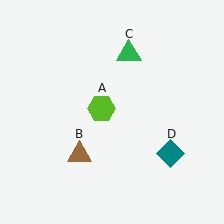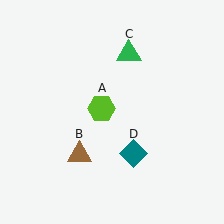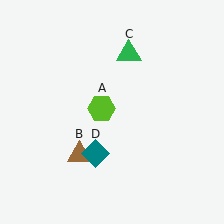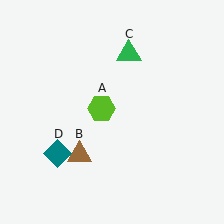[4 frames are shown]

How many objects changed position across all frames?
1 object changed position: teal diamond (object D).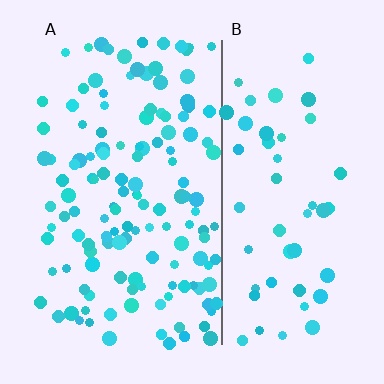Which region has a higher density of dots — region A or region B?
A (the left).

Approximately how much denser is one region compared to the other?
Approximately 2.5× — region A over region B.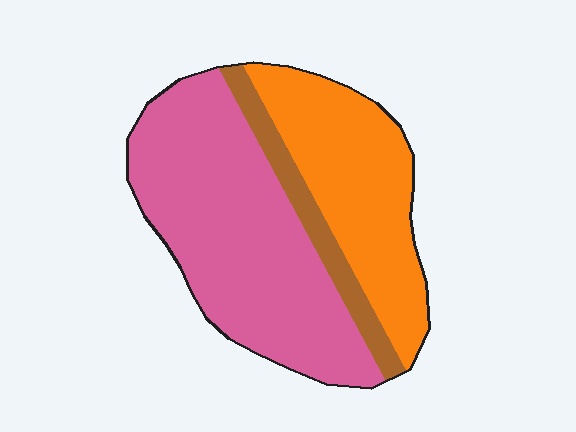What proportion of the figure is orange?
Orange takes up about one third (1/3) of the figure.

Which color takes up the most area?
Pink, at roughly 55%.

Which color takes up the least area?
Brown, at roughly 10%.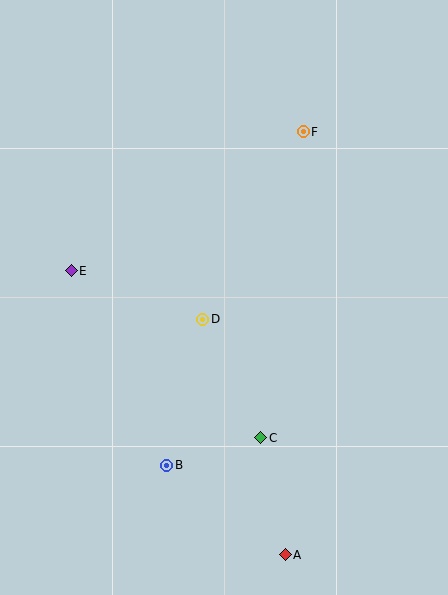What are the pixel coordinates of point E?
Point E is at (71, 271).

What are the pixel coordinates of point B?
Point B is at (167, 465).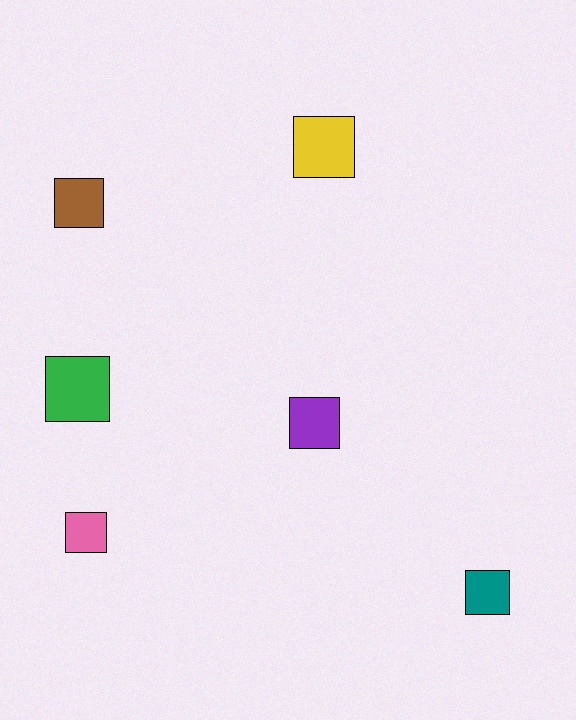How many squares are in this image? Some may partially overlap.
There are 6 squares.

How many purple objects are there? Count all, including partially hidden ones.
There is 1 purple object.